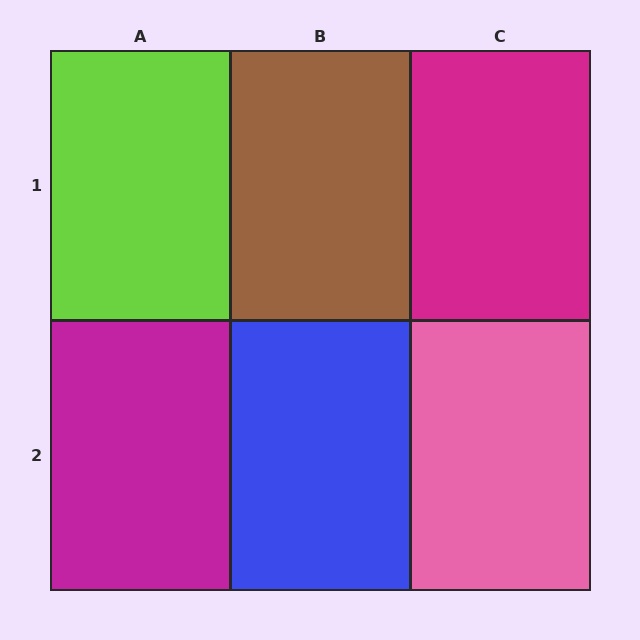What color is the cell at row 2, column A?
Magenta.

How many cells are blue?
1 cell is blue.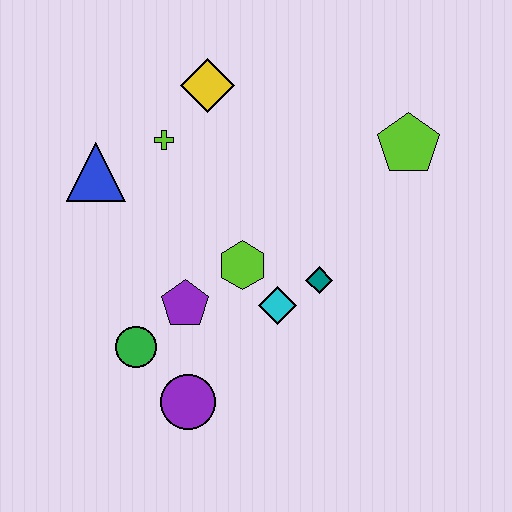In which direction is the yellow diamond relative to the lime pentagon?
The yellow diamond is to the left of the lime pentagon.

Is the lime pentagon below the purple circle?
No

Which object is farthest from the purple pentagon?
The lime pentagon is farthest from the purple pentagon.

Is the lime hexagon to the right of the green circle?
Yes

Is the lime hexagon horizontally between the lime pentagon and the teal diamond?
No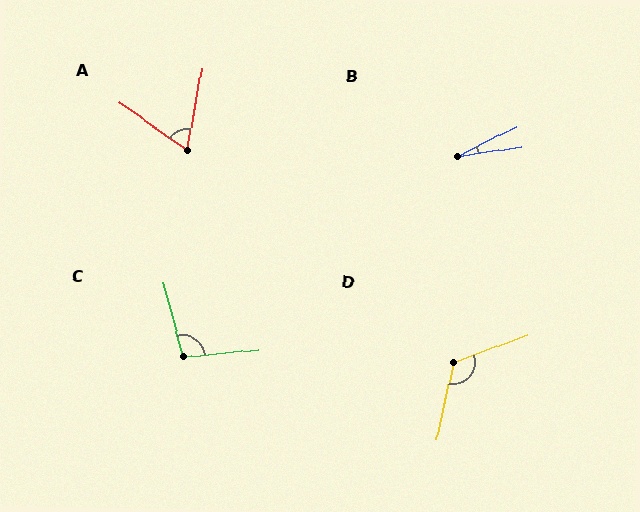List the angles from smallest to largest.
B (18°), A (65°), C (99°), D (122°).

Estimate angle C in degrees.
Approximately 99 degrees.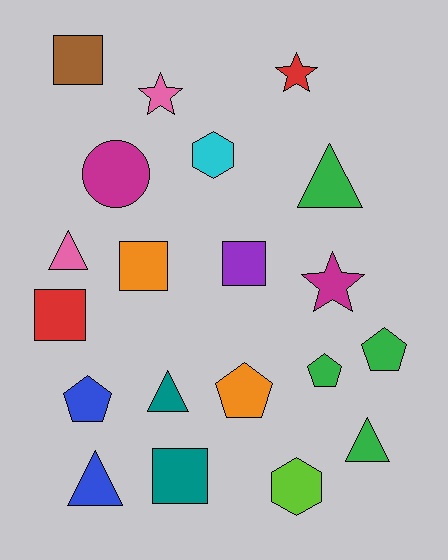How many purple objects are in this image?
There is 1 purple object.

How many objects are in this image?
There are 20 objects.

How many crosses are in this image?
There are no crosses.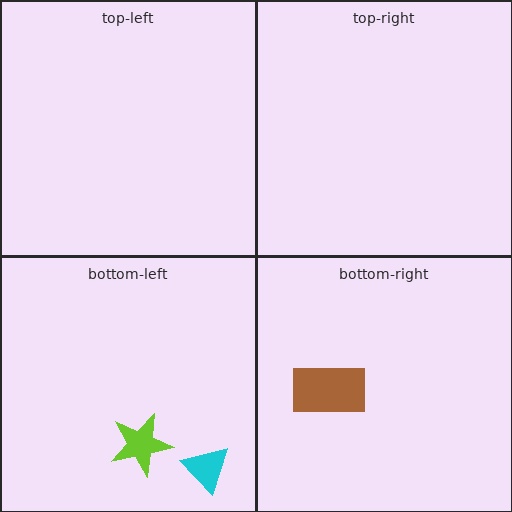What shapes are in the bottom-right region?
The brown rectangle.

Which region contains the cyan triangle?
The bottom-left region.